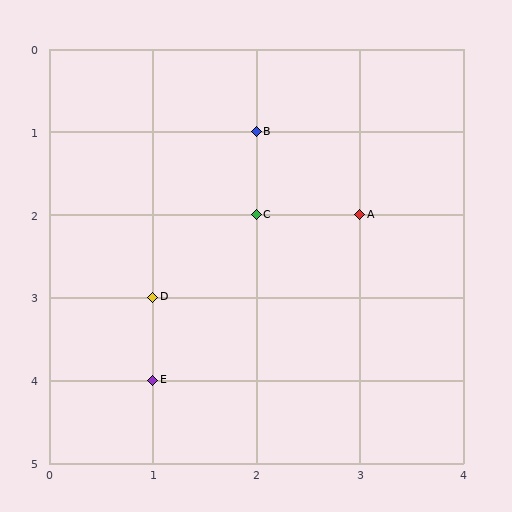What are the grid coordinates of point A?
Point A is at grid coordinates (3, 2).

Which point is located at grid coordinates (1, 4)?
Point E is at (1, 4).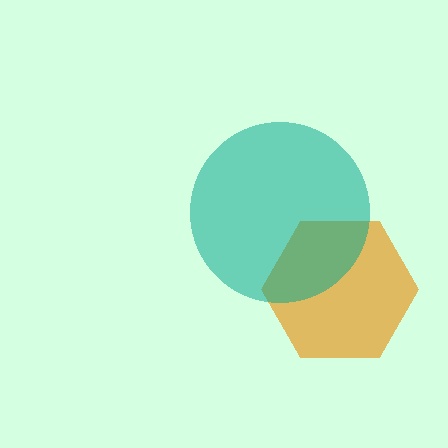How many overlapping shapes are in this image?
There are 2 overlapping shapes in the image.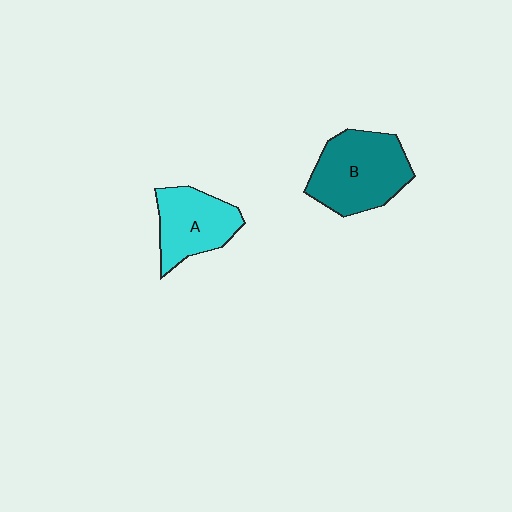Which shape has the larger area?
Shape B (teal).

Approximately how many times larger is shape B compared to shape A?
Approximately 1.3 times.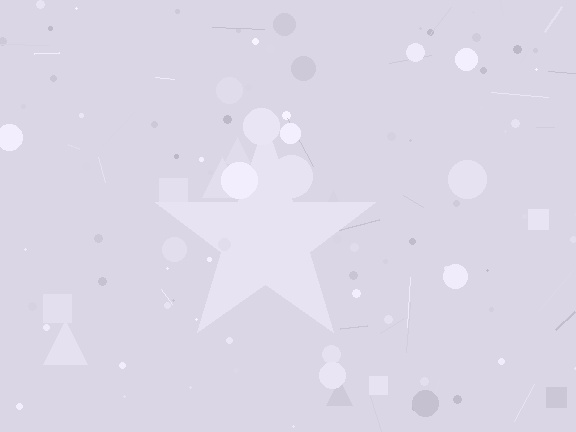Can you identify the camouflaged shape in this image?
The camouflaged shape is a star.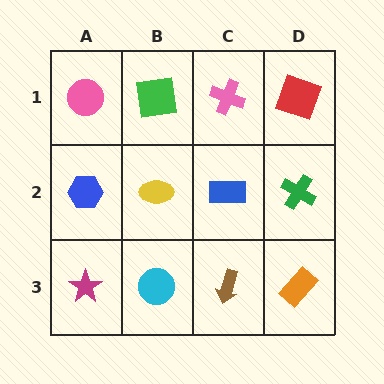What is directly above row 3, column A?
A blue hexagon.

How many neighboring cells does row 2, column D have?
3.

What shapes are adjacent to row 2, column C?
A pink cross (row 1, column C), a brown arrow (row 3, column C), a yellow ellipse (row 2, column B), a green cross (row 2, column D).